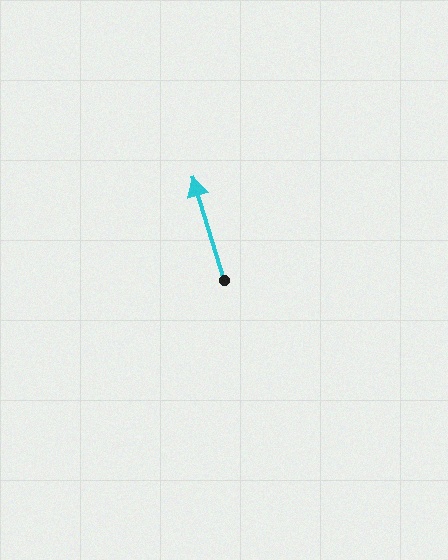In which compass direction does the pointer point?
North.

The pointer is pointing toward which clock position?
Roughly 11 o'clock.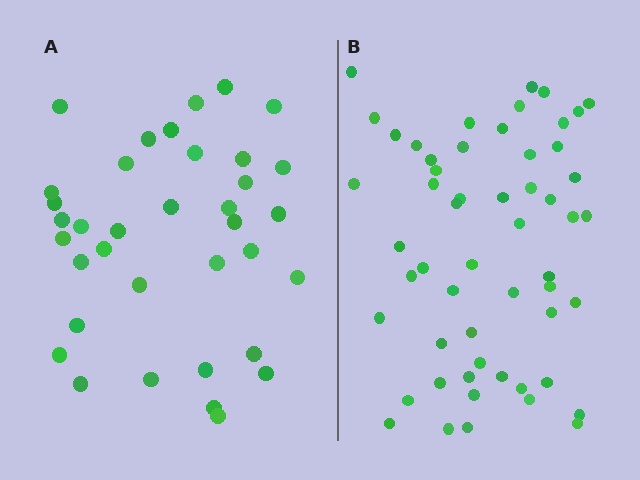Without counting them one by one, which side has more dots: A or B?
Region B (the right region) has more dots.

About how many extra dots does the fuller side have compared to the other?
Region B has approximately 20 more dots than region A.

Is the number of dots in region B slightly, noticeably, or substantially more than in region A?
Region B has substantially more. The ratio is roughly 1.5 to 1.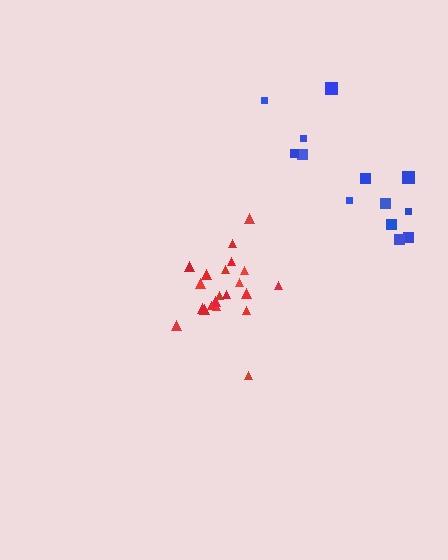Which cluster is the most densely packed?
Red.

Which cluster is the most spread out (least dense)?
Blue.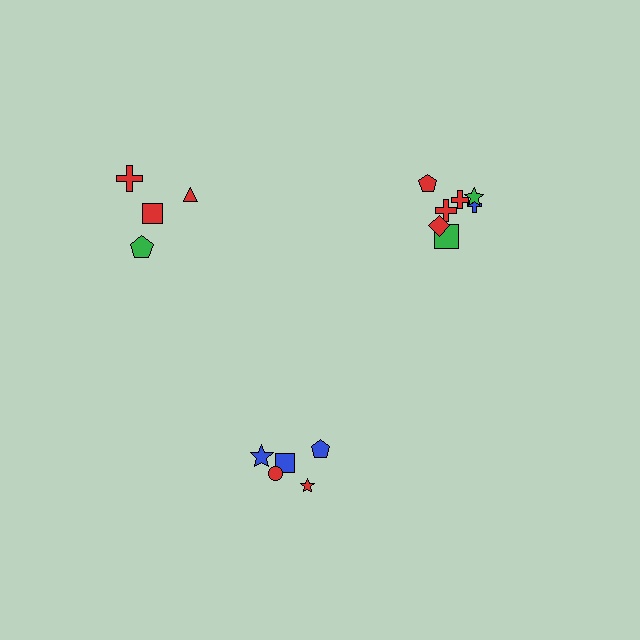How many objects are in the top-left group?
There are 4 objects.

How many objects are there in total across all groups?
There are 16 objects.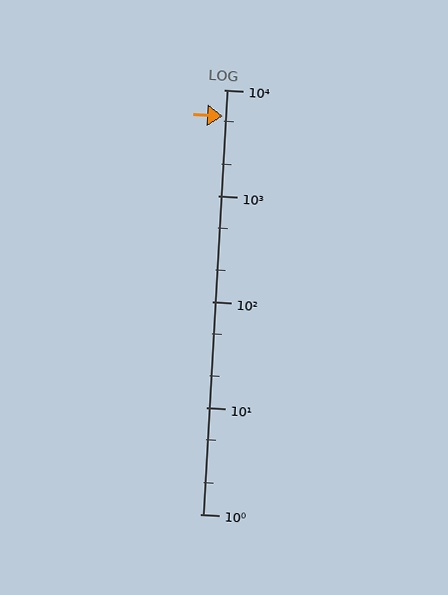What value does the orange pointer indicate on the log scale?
The pointer indicates approximately 5600.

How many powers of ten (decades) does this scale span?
The scale spans 4 decades, from 1 to 10000.